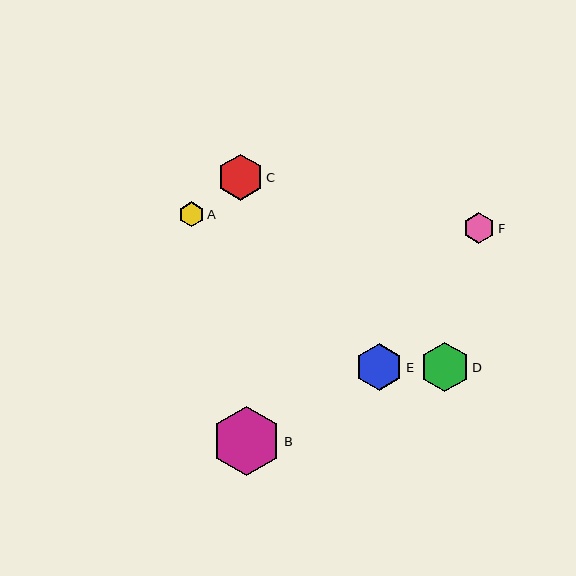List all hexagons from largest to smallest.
From largest to smallest: B, D, E, C, F, A.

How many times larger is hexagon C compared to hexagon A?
Hexagon C is approximately 1.8 times the size of hexagon A.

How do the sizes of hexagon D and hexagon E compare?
Hexagon D and hexagon E are approximately the same size.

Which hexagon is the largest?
Hexagon B is the largest with a size of approximately 69 pixels.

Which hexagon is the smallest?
Hexagon A is the smallest with a size of approximately 25 pixels.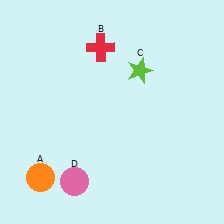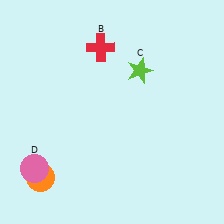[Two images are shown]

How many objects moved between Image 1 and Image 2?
1 object moved between the two images.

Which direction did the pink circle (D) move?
The pink circle (D) moved left.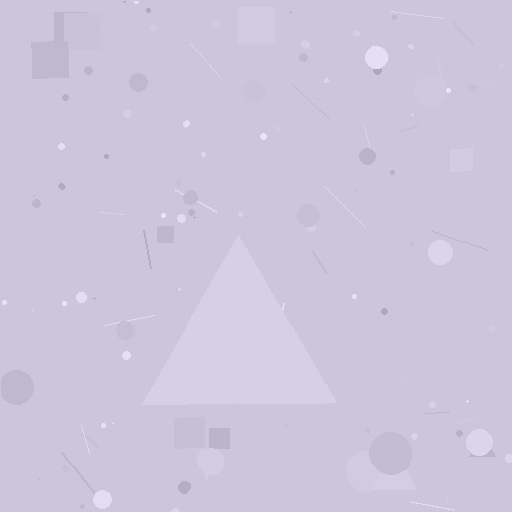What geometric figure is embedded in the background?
A triangle is embedded in the background.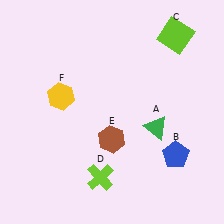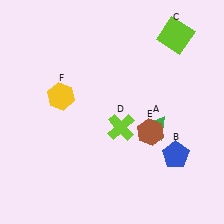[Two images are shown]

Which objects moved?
The objects that moved are: the lime cross (D), the brown hexagon (E).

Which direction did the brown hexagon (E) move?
The brown hexagon (E) moved right.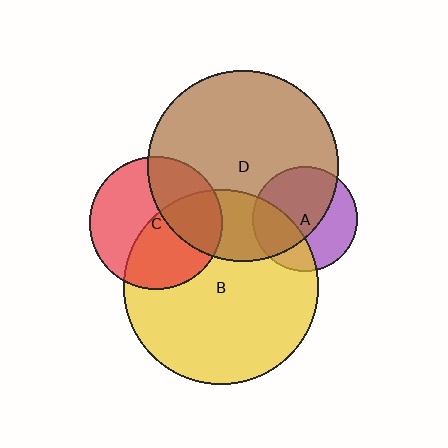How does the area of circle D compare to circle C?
Approximately 2.1 times.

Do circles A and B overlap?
Yes.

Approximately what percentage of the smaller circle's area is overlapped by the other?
Approximately 30%.